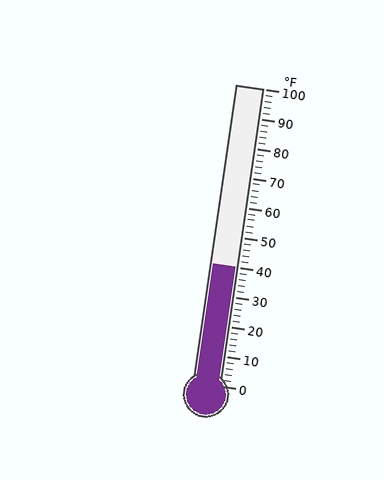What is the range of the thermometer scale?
The thermometer scale ranges from 0°F to 100°F.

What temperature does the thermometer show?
The thermometer shows approximately 40°F.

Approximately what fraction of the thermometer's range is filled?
The thermometer is filled to approximately 40% of its range.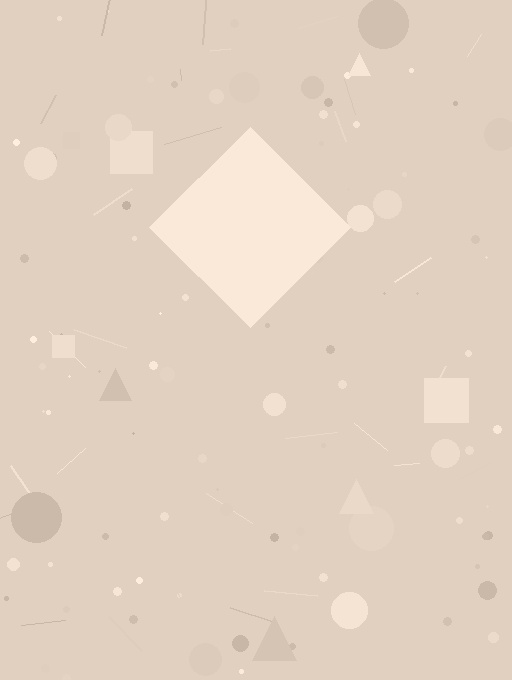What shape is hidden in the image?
A diamond is hidden in the image.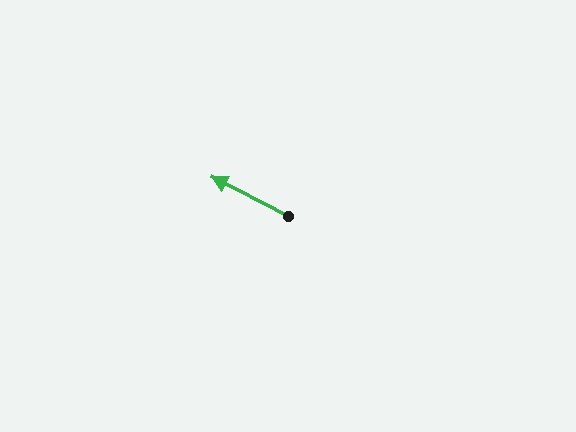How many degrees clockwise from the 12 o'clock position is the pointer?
Approximately 297 degrees.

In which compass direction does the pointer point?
Northwest.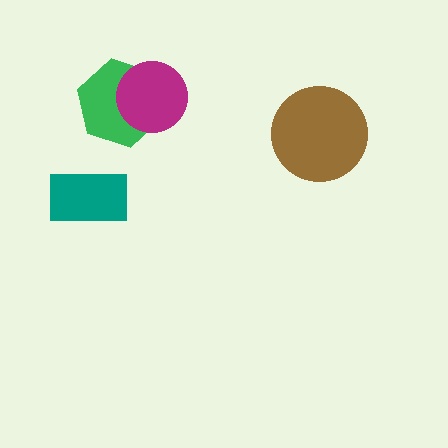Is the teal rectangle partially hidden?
No, no other shape covers it.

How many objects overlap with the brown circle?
0 objects overlap with the brown circle.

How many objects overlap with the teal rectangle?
0 objects overlap with the teal rectangle.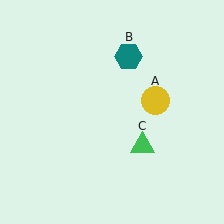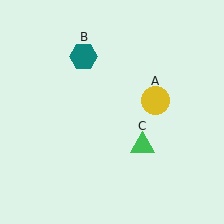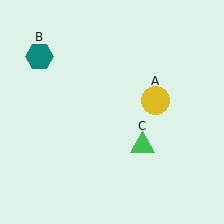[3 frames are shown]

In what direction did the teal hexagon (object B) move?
The teal hexagon (object B) moved left.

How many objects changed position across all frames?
1 object changed position: teal hexagon (object B).